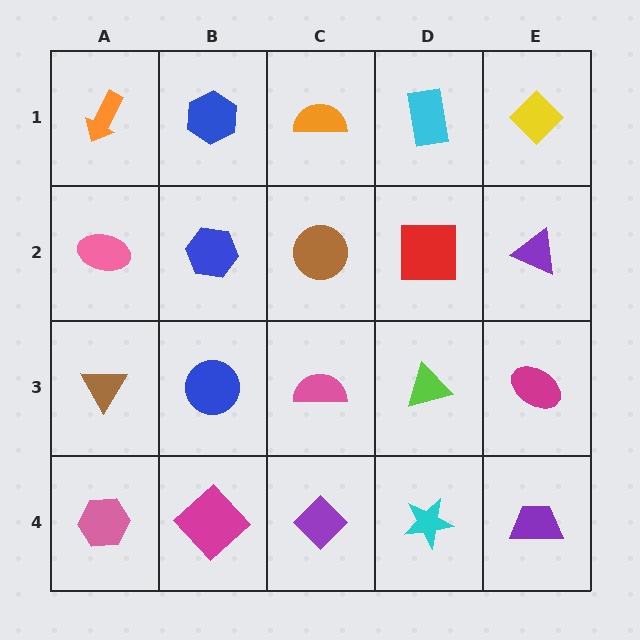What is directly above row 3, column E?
A purple triangle.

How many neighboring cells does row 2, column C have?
4.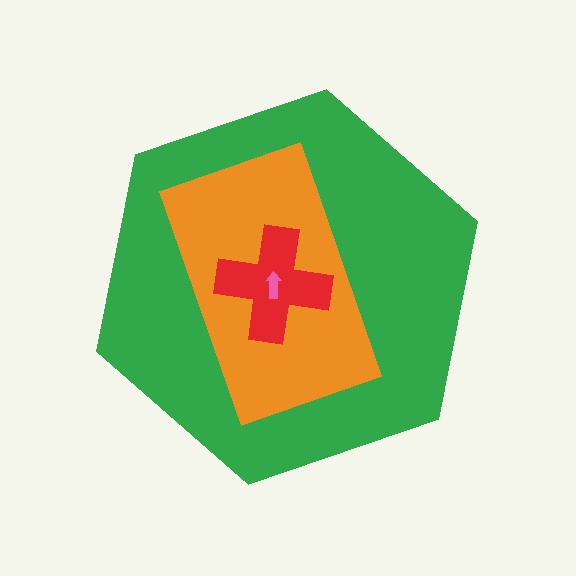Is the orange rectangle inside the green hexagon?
Yes.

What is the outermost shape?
The green hexagon.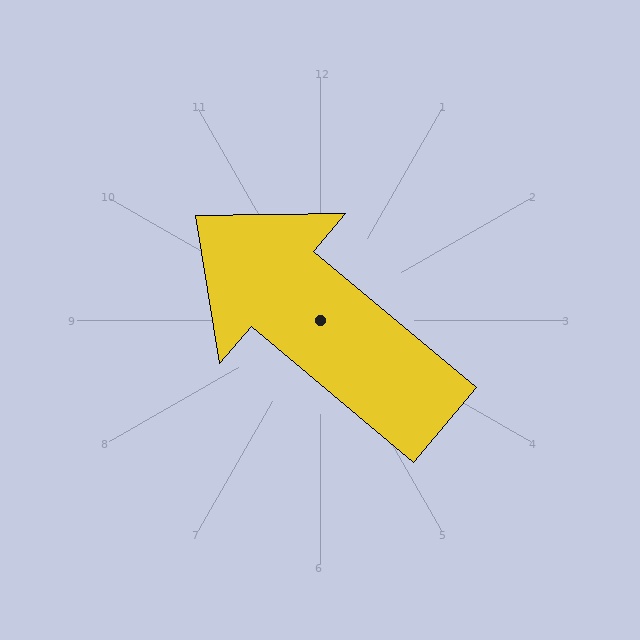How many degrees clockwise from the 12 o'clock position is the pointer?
Approximately 310 degrees.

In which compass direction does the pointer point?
Northwest.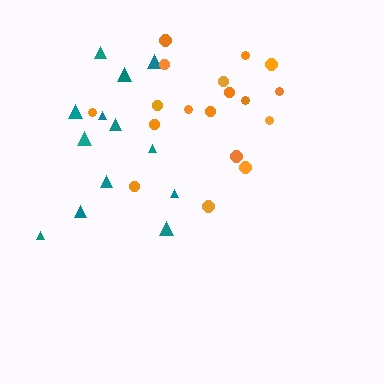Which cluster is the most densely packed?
Orange.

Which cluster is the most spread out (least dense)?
Teal.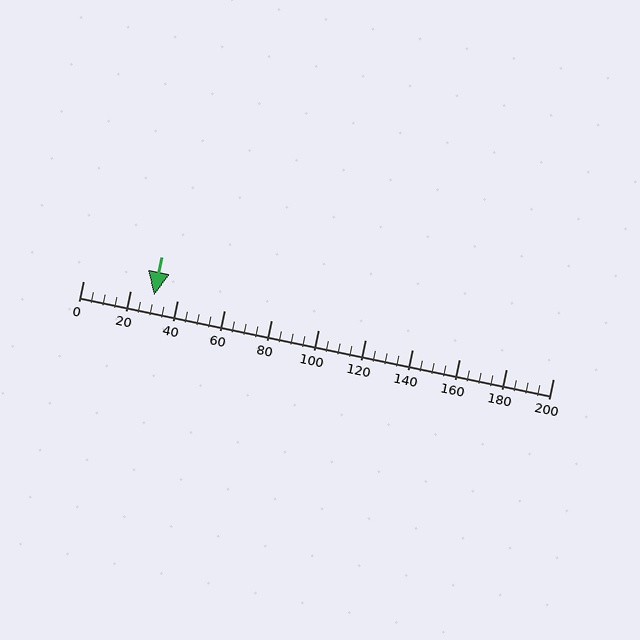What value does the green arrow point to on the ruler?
The green arrow points to approximately 30.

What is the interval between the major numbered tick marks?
The major tick marks are spaced 20 units apart.